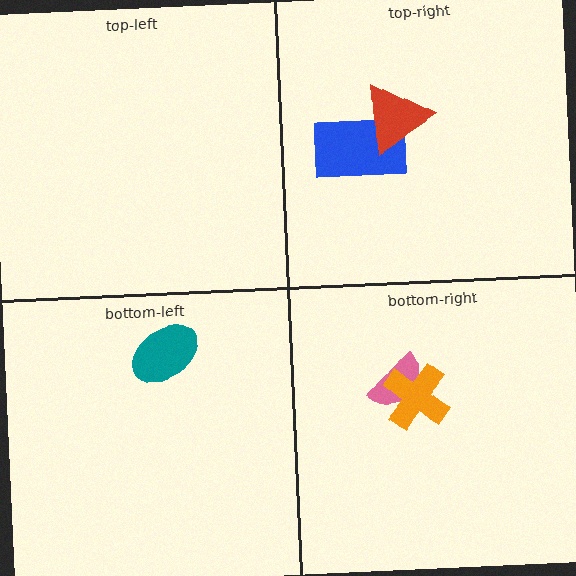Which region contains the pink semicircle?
The bottom-right region.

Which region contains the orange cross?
The bottom-right region.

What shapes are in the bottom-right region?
The pink semicircle, the orange cross.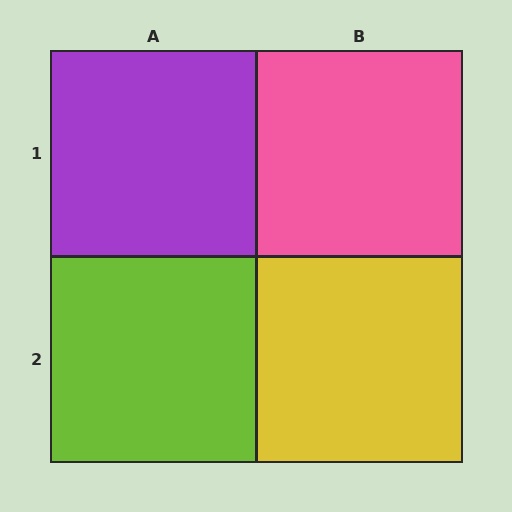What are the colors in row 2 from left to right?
Lime, yellow.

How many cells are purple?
1 cell is purple.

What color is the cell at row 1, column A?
Purple.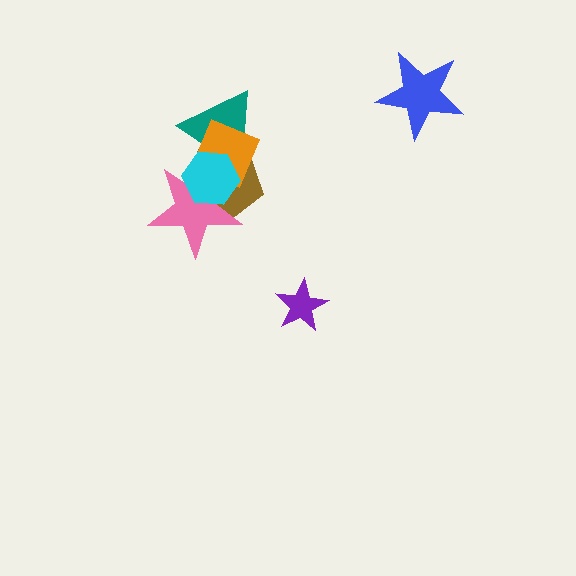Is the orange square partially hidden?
Yes, it is partially covered by another shape.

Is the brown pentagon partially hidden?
Yes, it is partially covered by another shape.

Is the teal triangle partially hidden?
Yes, it is partially covered by another shape.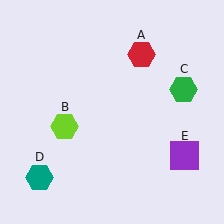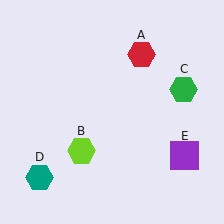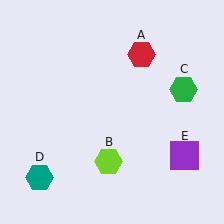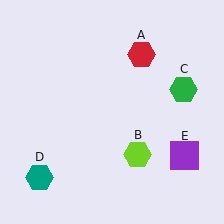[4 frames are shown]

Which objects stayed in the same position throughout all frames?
Red hexagon (object A) and green hexagon (object C) and teal hexagon (object D) and purple square (object E) remained stationary.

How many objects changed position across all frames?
1 object changed position: lime hexagon (object B).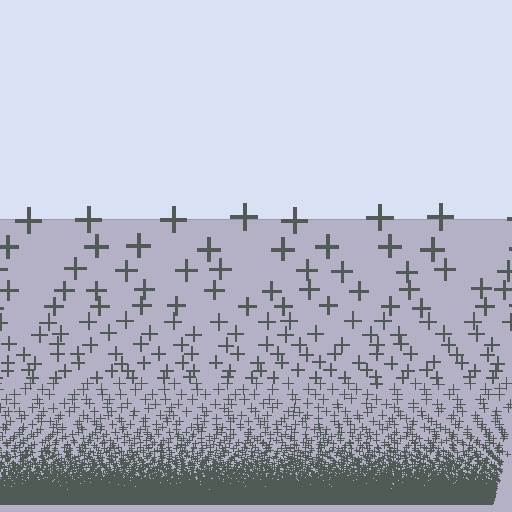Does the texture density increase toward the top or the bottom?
Density increases toward the bottom.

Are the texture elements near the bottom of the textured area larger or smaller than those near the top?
Smaller. The gradient is inverted — elements near the bottom are smaller and denser.